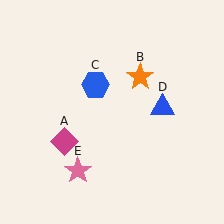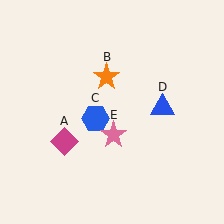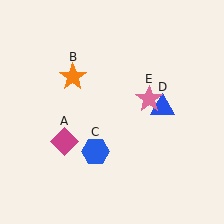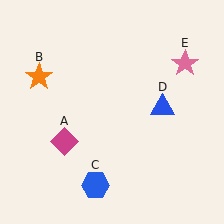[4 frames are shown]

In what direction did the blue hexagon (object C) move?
The blue hexagon (object C) moved down.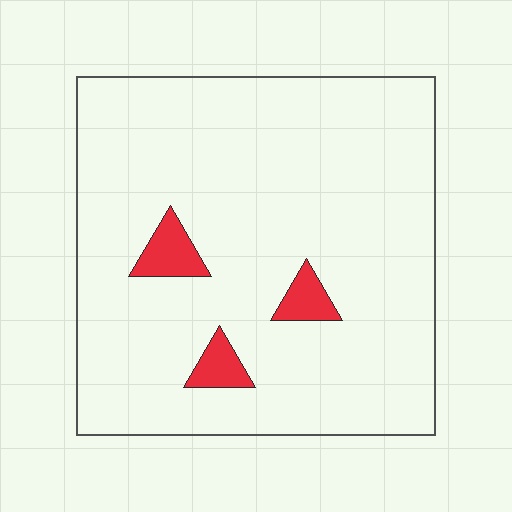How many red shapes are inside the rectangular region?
3.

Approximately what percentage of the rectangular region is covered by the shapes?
Approximately 5%.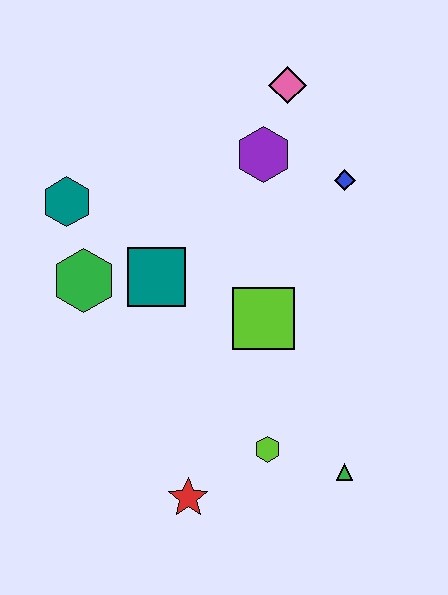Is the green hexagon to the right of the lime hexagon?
No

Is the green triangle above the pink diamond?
No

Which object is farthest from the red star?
The pink diamond is farthest from the red star.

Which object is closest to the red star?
The lime hexagon is closest to the red star.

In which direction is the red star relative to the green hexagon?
The red star is below the green hexagon.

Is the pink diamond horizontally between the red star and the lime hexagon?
No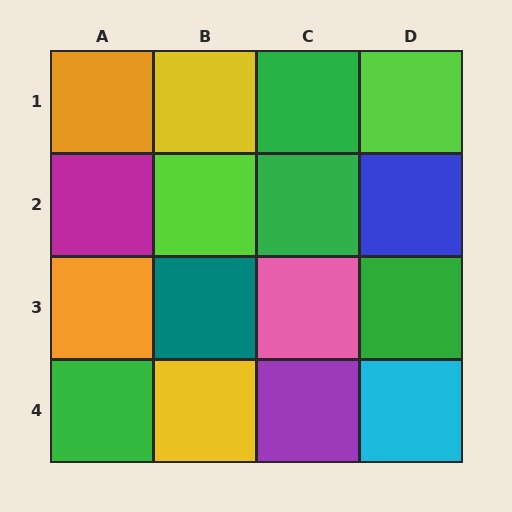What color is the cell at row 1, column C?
Green.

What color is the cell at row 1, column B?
Yellow.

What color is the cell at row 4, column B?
Yellow.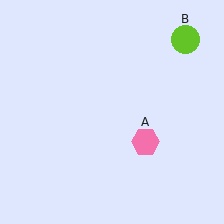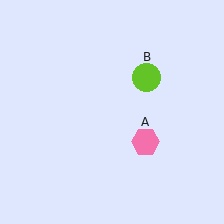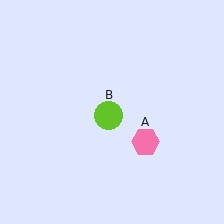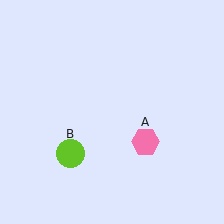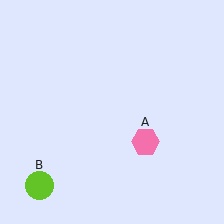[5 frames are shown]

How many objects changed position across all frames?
1 object changed position: lime circle (object B).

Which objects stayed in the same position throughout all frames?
Pink hexagon (object A) remained stationary.